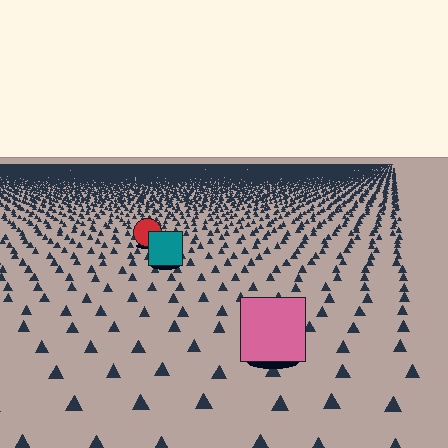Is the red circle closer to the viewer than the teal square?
No. The teal square is closer — you can tell from the texture gradient: the ground texture is coarser near it.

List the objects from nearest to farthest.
From nearest to farthest: the pink square, the teal square, the red circle.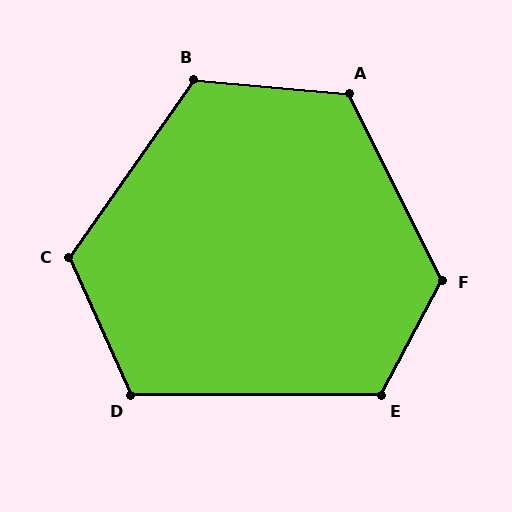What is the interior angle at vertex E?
Approximately 118 degrees (obtuse).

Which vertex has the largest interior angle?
F, at approximately 126 degrees.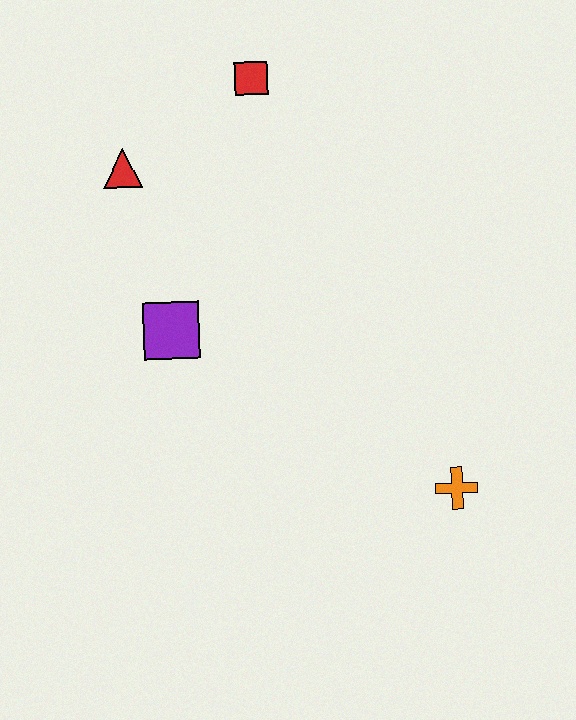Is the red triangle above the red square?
No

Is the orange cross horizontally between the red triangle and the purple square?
No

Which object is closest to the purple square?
The red triangle is closest to the purple square.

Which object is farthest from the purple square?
The orange cross is farthest from the purple square.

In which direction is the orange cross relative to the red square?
The orange cross is below the red square.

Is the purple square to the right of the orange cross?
No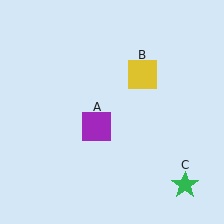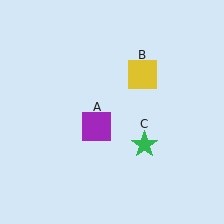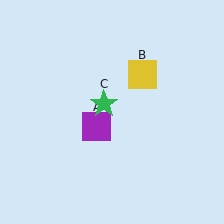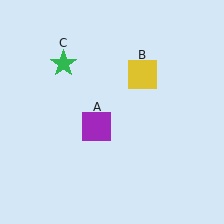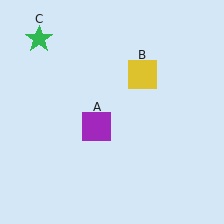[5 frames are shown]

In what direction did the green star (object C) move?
The green star (object C) moved up and to the left.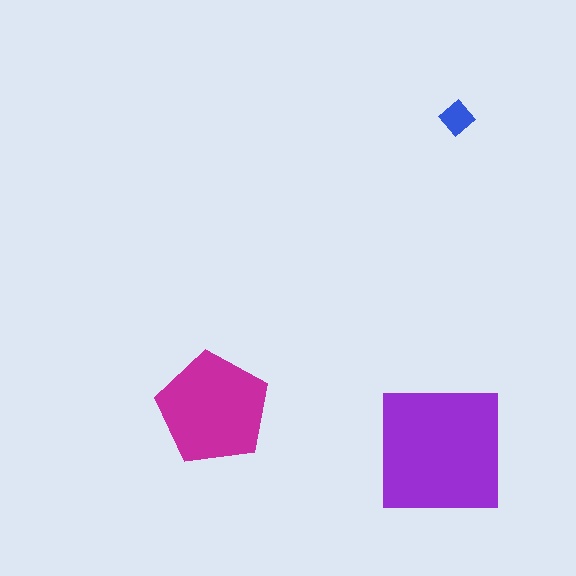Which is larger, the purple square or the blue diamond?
The purple square.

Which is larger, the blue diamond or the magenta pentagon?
The magenta pentagon.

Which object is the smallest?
The blue diamond.